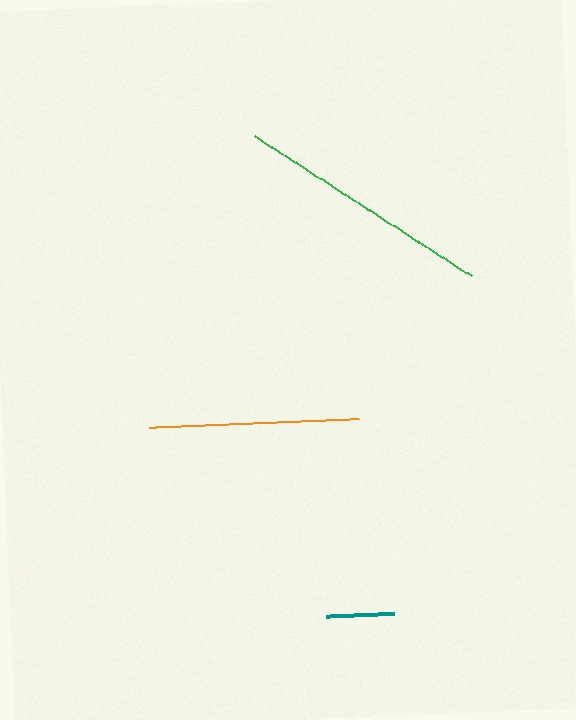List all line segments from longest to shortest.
From longest to shortest: green, orange, teal.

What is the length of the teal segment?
The teal segment is approximately 68 pixels long.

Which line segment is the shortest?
The teal line is the shortest at approximately 68 pixels.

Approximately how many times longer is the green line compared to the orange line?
The green line is approximately 1.2 times the length of the orange line.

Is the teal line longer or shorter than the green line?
The green line is longer than the teal line.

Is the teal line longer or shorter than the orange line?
The orange line is longer than the teal line.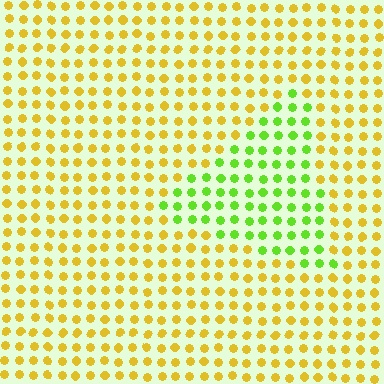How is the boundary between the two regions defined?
The boundary is defined purely by a slight shift in hue (about 53 degrees). Spacing, size, and orientation are identical on both sides.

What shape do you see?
I see a triangle.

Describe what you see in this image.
The image is filled with small yellow elements in a uniform arrangement. A triangle-shaped region is visible where the elements are tinted to a slightly different hue, forming a subtle color boundary.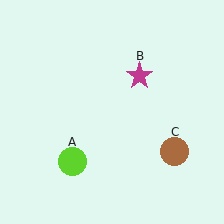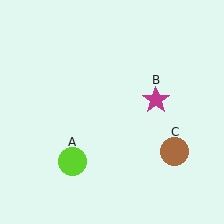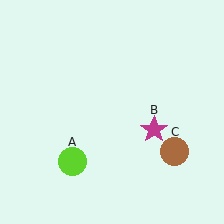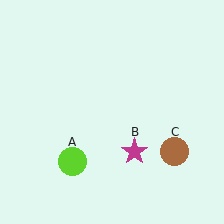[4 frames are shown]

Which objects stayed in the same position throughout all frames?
Lime circle (object A) and brown circle (object C) remained stationary.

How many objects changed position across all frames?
1 object changed position: magenta star (object B).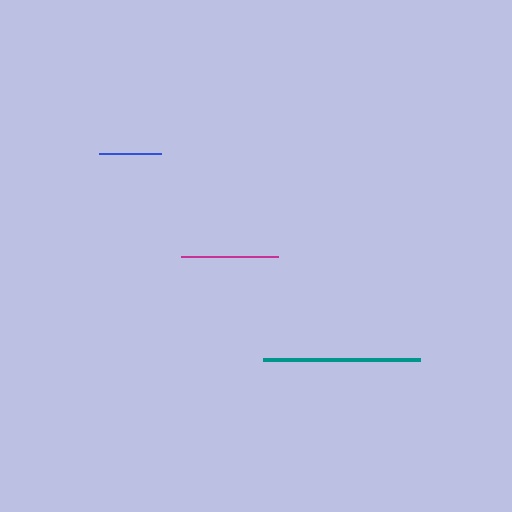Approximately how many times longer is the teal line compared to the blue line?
The teal line is approximately 2.6 times the length of the blue line.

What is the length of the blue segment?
The blue segment is approximately 62 pixels long.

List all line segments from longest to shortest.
From longest to shortest: teal, magenta, blue.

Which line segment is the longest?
The teal line is the longest at approximately 157 pixels.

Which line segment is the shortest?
The blue line is the shortest at approximately 62 pixels.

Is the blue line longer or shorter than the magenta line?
The magenta line is longer than the blue line.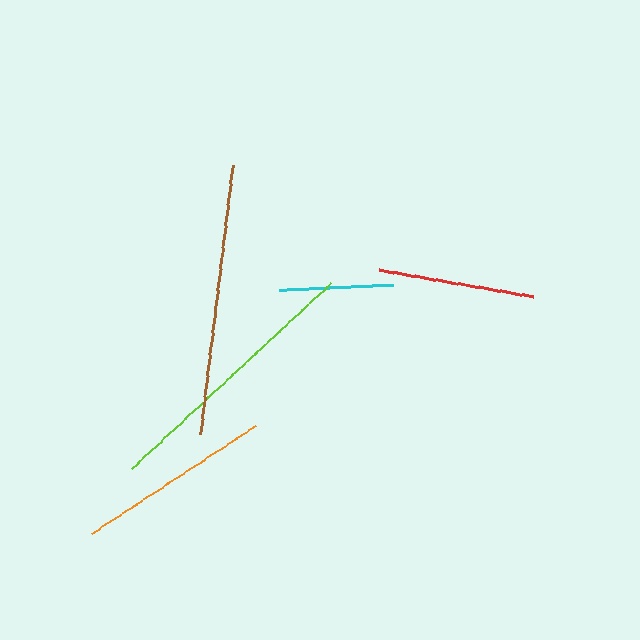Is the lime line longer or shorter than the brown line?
The lime line is longer than the brown line.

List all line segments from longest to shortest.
From longest to shortest: lime, brown, orange, red, cyan.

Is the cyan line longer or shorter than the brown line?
The brown line is longer than the cyan line.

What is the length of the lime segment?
The lime segment is approximately 272 pixels long.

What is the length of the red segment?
The red segment is approximately 157 pixels long.